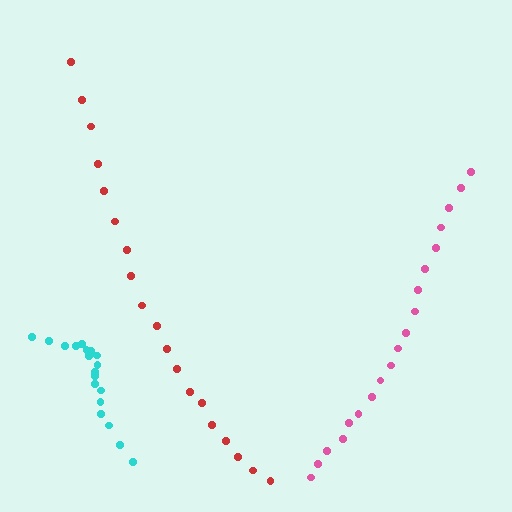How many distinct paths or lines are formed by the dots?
There are 3 distinct paths.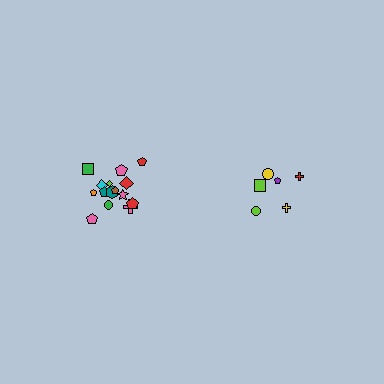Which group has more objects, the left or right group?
The left group.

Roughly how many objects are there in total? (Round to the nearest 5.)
Roughly 20 objects in total.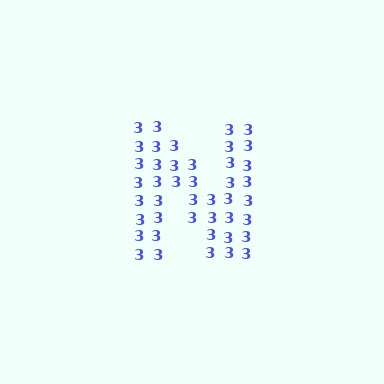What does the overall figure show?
The overall figure shows the letter N.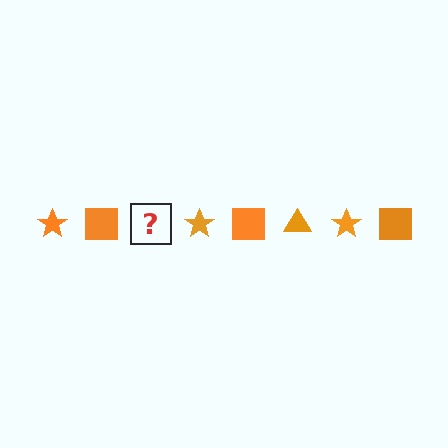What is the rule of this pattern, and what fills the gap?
The rule is that the pattern cycles through star, square, triangle shapes in orange. The gap should be filled with an orange triangle.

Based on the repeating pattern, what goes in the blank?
The blank should be an orange triangle.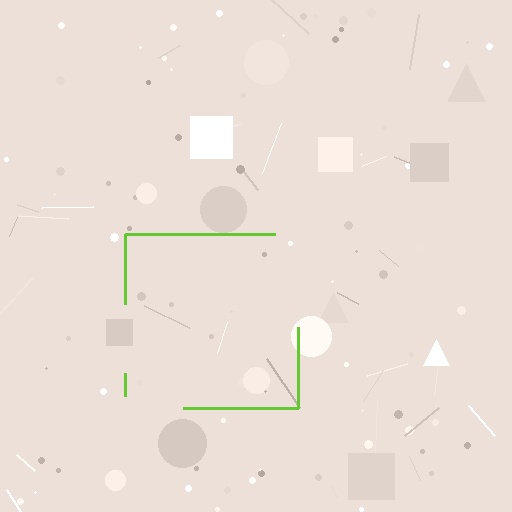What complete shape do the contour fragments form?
The contour fragments form a square.